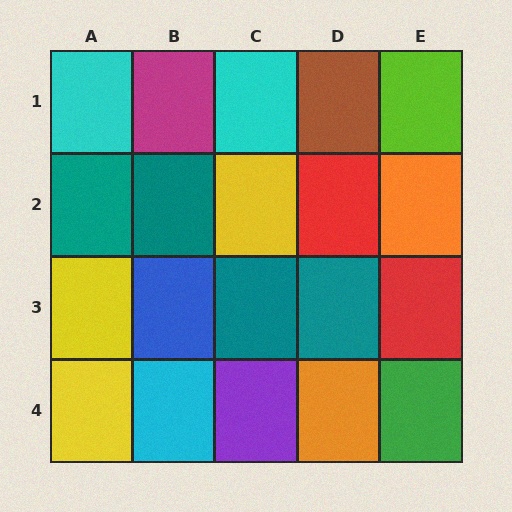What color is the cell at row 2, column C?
Yellow.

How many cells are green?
1 cell is green.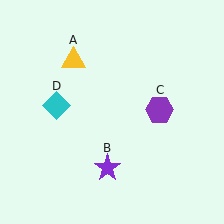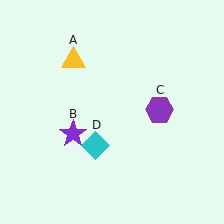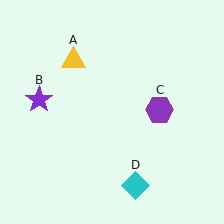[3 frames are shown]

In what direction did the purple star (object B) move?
The purple star (object B) moved up and to the left.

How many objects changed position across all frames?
2 objects changed position: purple star (object B), cyan diamond (object D).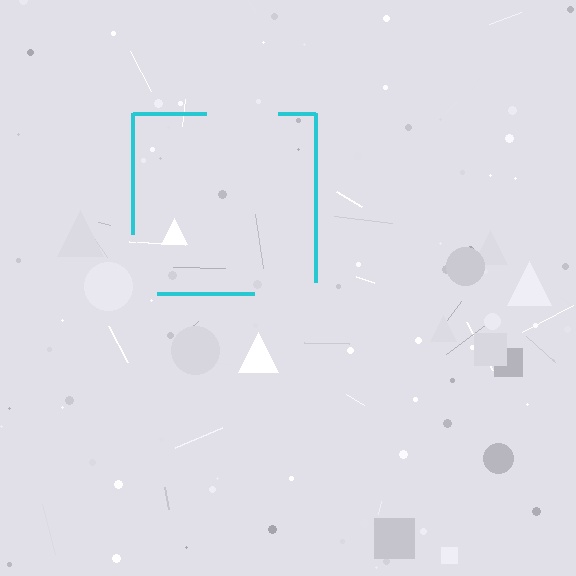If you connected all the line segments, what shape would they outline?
They would outline a square.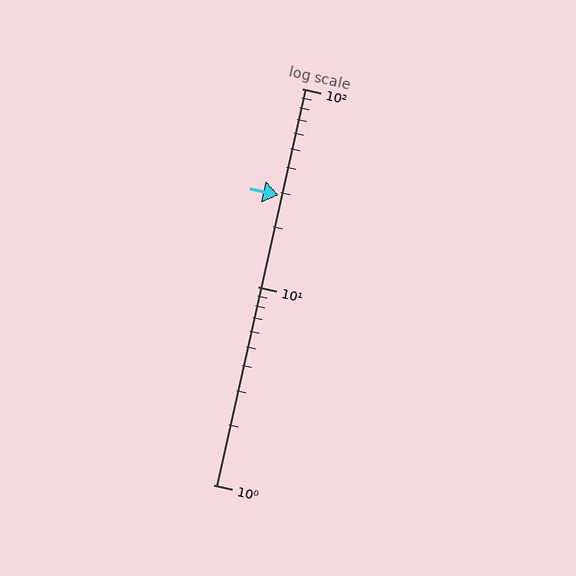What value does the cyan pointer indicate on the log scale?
The pointer indicates approximately 29.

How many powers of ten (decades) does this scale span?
The scale spans 2 decades, from 1 to 100.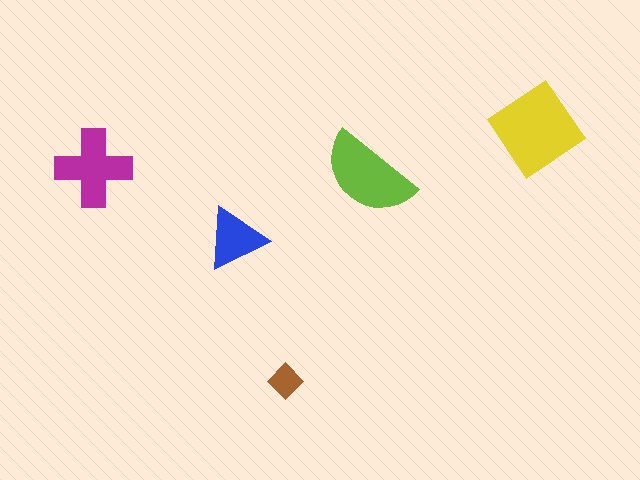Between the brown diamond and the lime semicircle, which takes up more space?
The lime semicircle.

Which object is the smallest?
The brown diamond.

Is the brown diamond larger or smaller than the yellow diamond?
Smaller.